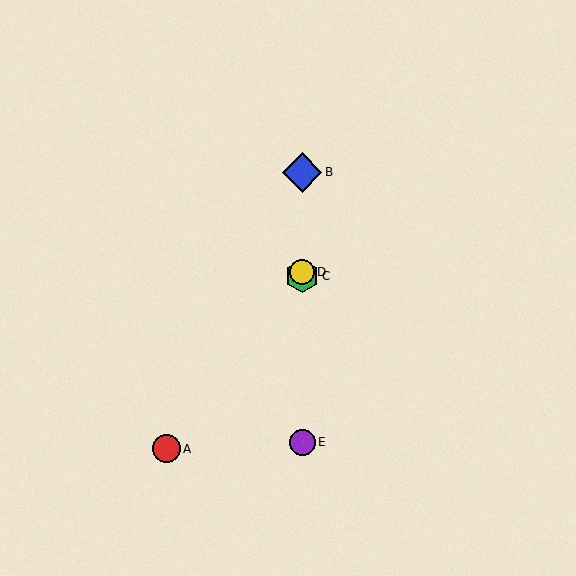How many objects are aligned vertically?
4 objects (B, C, D, E) are aligned vertically.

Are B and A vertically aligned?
No, B is at x≈302 and A is at x≈166.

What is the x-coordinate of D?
Object D is at x≈302.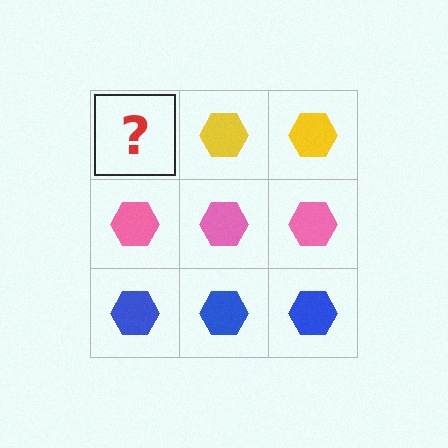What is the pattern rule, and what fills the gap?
The rule is that each row has a consistent color. The gap should be filled with a yellow hexagon.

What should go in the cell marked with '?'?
The missing cell should contain a yellow hexagon.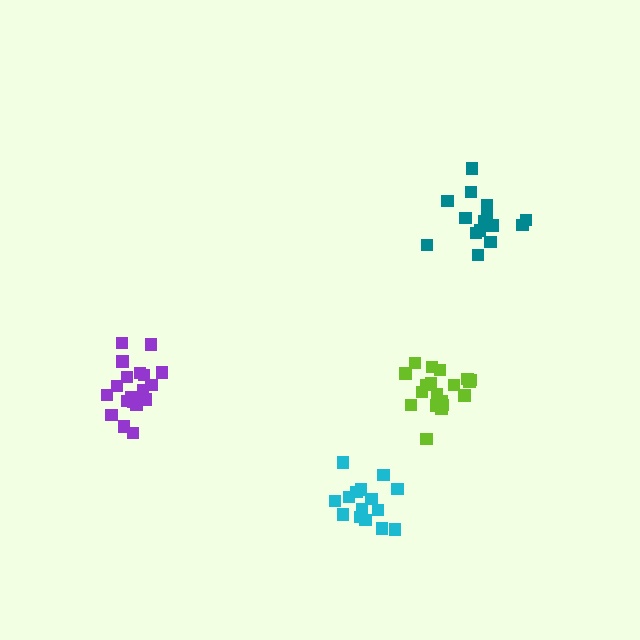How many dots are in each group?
Group 1: 15 dots, Group 2: 20 dots, Group 3: 20 dots, Group 4: 16 dots (71 total).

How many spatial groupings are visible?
There are 4 spatial groupings.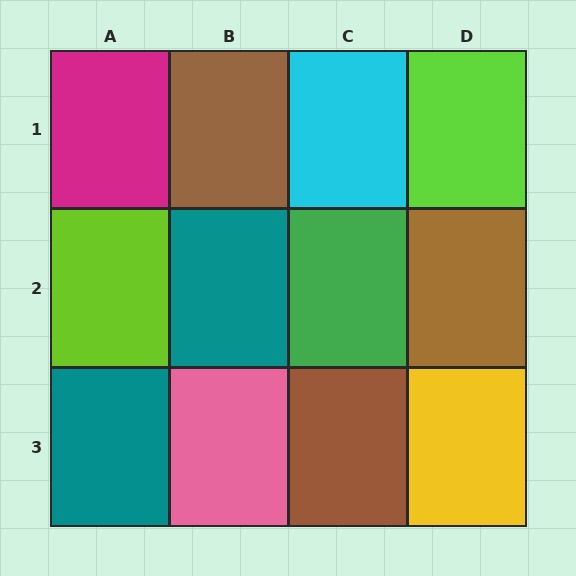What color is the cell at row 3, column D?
Yellow.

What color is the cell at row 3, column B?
Pink.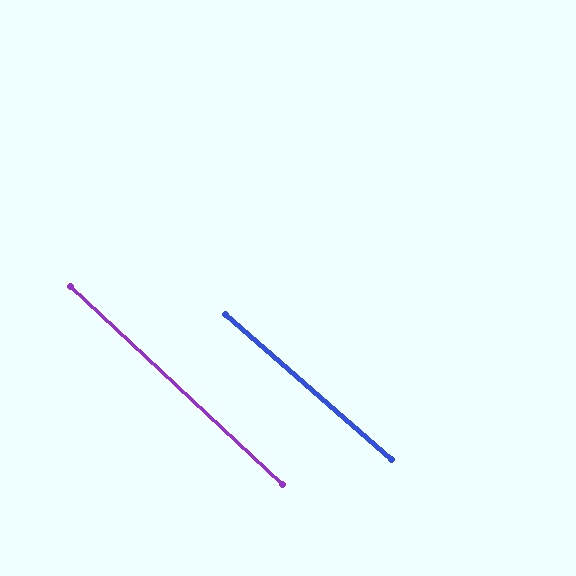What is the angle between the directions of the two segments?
Approximately 2 degrees.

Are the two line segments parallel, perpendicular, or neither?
Parallel — their directions differ by only 1.9°.